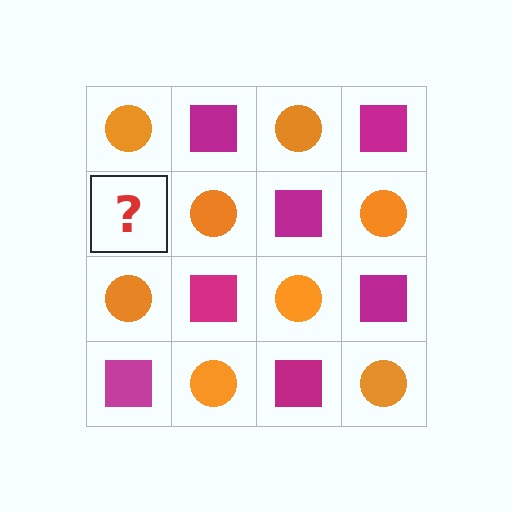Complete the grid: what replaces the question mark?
The question mark should be replaced with a magenta square.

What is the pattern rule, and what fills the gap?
The rule is that it alternates orange circle and magenta square in a checkerboard pattern. The gap should be filled with a magenta square.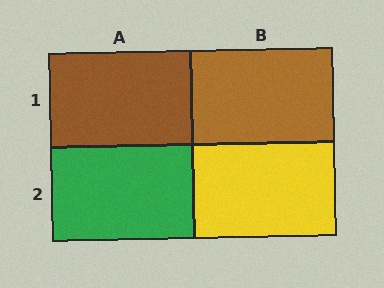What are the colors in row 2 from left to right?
Green, yellow.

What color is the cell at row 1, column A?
Brown.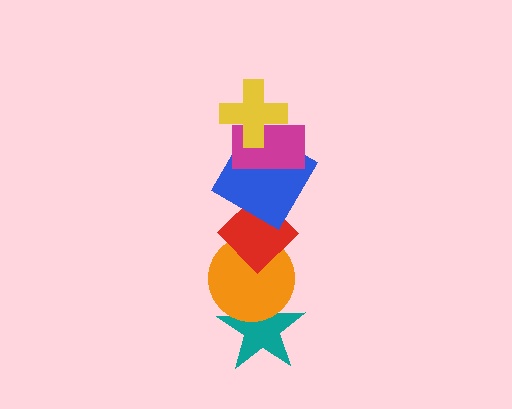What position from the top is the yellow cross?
The yellow cross is 1st from the top.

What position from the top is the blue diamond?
The blue diamond is 3rd from the top.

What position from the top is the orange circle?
The orange circle is 5th from the top.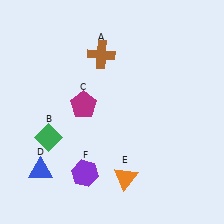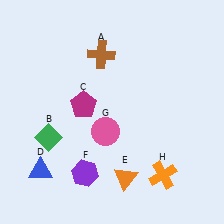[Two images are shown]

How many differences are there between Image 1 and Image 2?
There are 2 differences between the two images.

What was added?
A pink circle (G), an orange cross (H) were added in Image 2.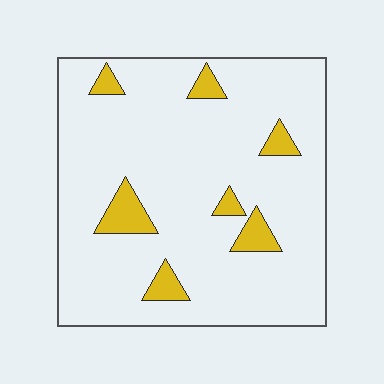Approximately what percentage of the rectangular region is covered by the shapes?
Approximately 10%.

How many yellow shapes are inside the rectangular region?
7.